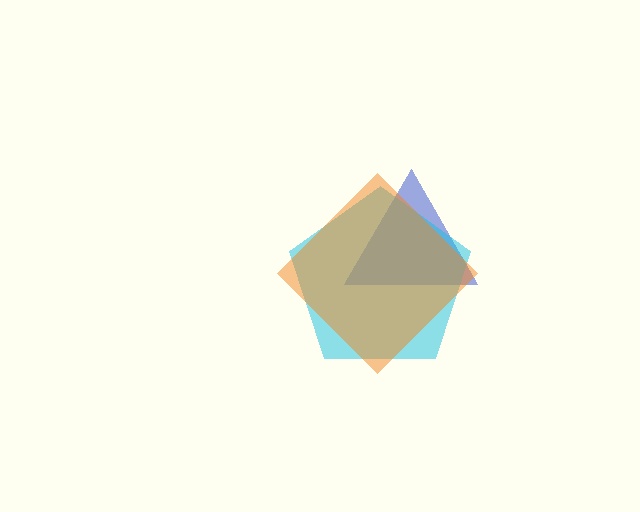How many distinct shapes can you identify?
There are 3 distinct shapes: a blue triangle, a cyan pentagon, an orange diamond.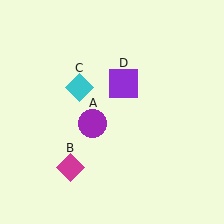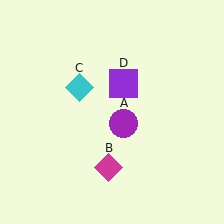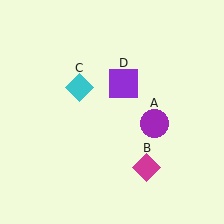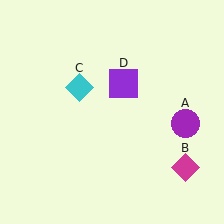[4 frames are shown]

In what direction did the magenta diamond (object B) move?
The magenta diamond (object B) moved right.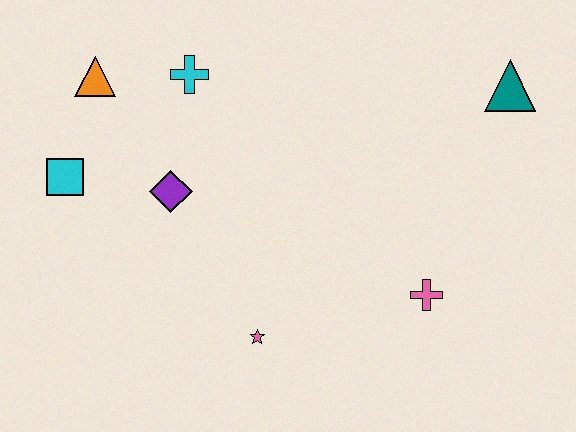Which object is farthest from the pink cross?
The orange triangle is farthest from the pink cross.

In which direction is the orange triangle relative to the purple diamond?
The orange triangle is above the purple diamond.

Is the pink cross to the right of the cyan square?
Yes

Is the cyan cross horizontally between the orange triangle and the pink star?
Yes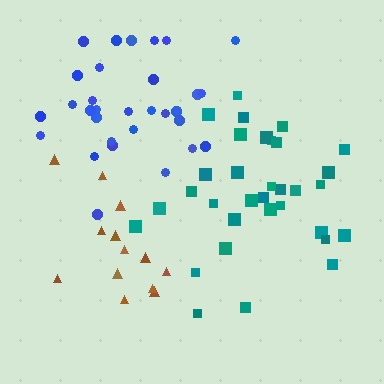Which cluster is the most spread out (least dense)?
Teal.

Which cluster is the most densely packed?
Brown.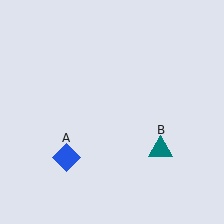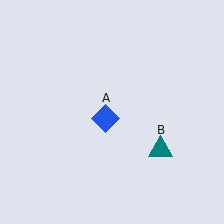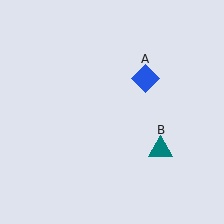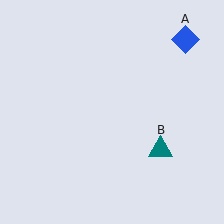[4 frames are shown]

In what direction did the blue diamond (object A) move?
The blue diamond (object A) moved up and to the right.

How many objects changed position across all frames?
1 object changed position: blue diamond (object A).